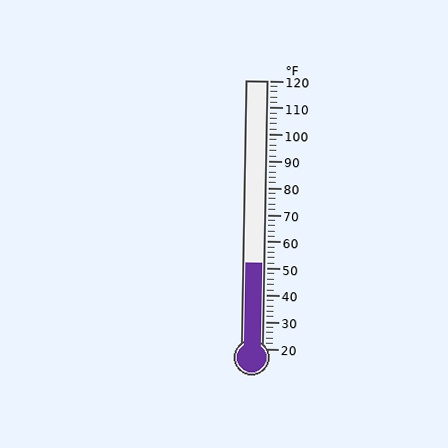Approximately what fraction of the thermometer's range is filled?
The thermometer is filled to approximately 30% of its range.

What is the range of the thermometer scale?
The thermometer scale ranges from 20°F to 120°F.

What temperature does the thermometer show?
The thermometer shows approximately 52°F.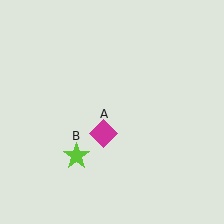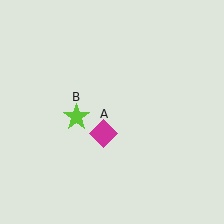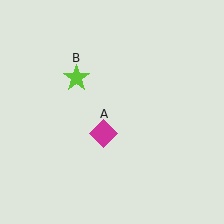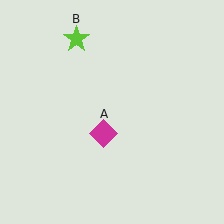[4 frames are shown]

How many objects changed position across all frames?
1 object changed position: lime star (object B).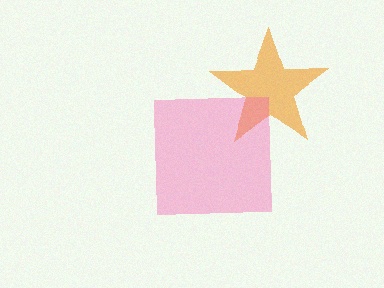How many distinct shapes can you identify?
There are 2 distinct shapes: an orange star, a pink square.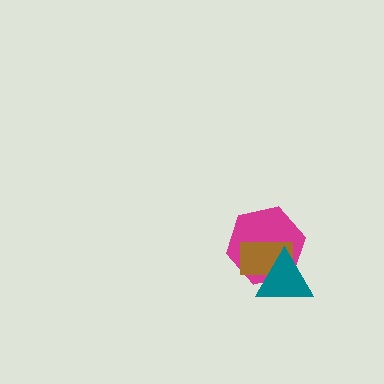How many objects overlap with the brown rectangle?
2 objects overlap with the brown rectangle.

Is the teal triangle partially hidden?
No, no other shape covers it.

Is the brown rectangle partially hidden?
Yes, it is partially covered by another shape.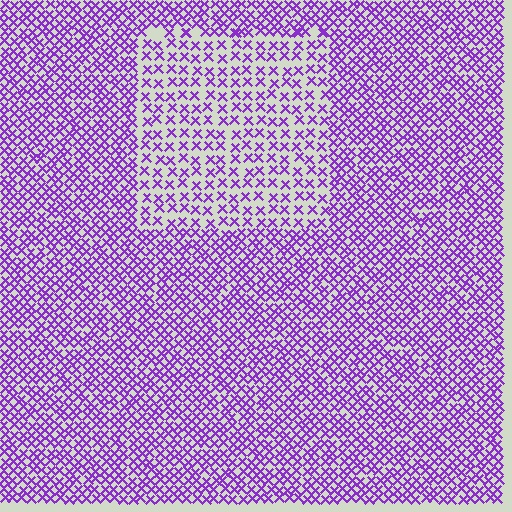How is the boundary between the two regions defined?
The boundary is defined by a change in element density (approximately 1.9x ratio). All elements are the same color, size, and shape.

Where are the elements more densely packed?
The elements are more densely packed outside the rectangle boundary.